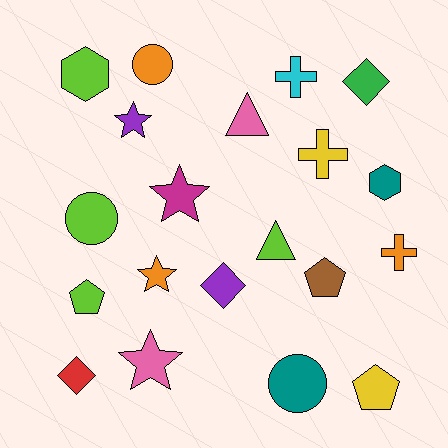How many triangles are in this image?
There are 2 triangles.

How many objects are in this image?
There are 20 objects.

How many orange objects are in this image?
There are 3 orange objects.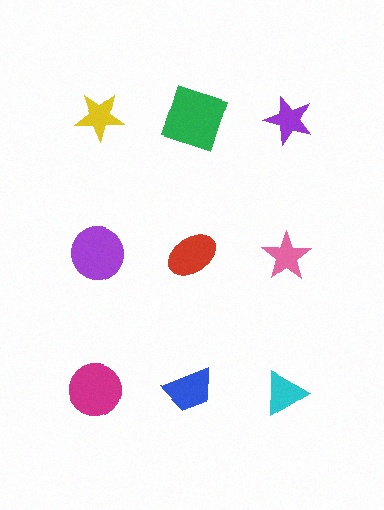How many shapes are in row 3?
3 shapes.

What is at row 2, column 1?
A purple circle.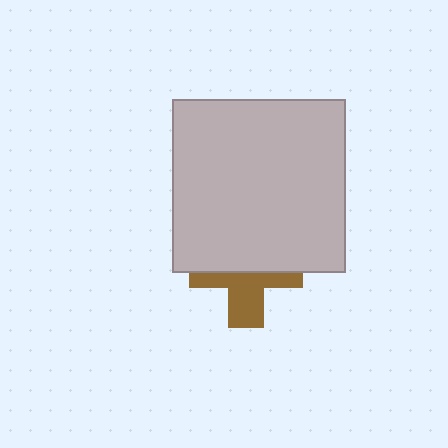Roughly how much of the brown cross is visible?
A small part of it is visible (roughly 45%).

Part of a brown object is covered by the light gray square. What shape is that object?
It is a cross.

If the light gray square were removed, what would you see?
You would see the complete brown cross.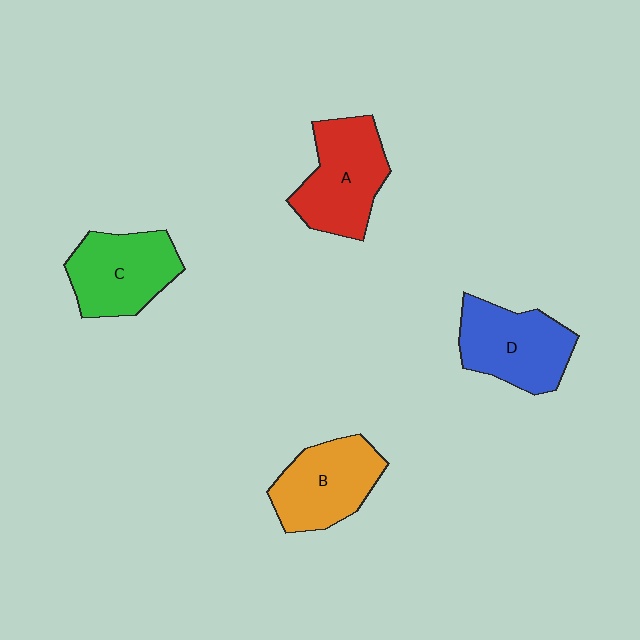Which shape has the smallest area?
Shape B (orange).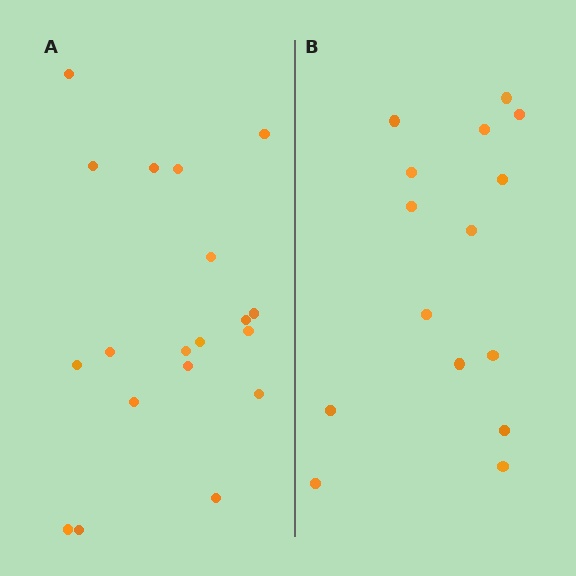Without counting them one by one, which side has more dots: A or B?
Region A (the left region) has more dots.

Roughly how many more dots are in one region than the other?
Region A has about 4 more dots than region B.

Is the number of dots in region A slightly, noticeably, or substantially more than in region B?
Region A has noticeably more, but not dramatically so. The ratio is roughly 1.3 to 1.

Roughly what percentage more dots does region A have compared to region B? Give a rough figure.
About 25% more.